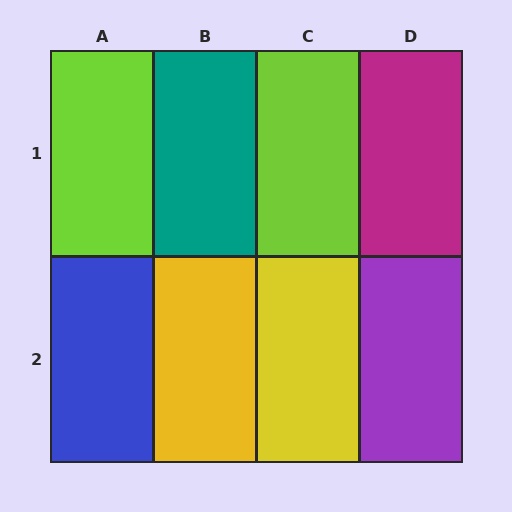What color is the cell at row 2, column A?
Blue.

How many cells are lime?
2 cells are lime.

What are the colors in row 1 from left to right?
Lime, teal, lime, magenta.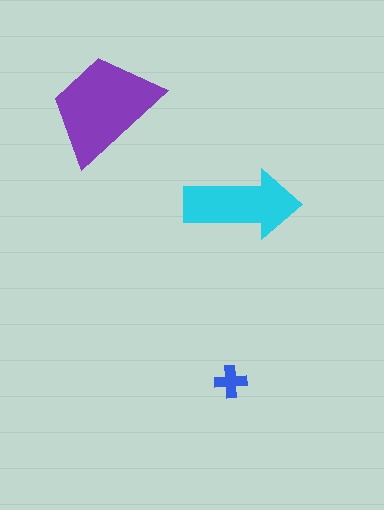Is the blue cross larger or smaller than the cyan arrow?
Smaller.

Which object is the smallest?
The blue cross.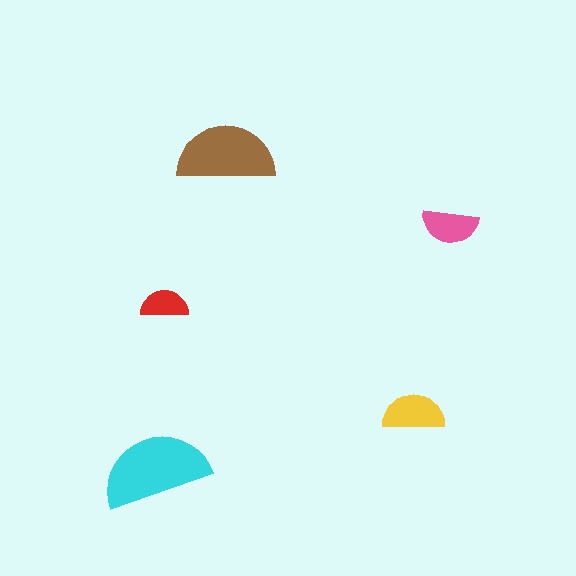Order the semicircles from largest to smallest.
the cyan one, the brown one, the yellow one, the pink one, the red one.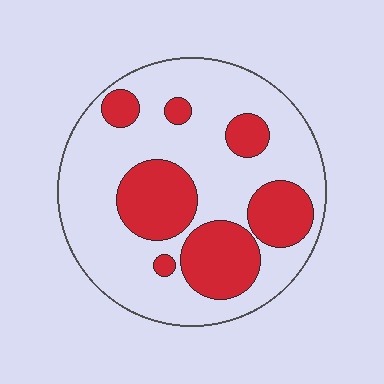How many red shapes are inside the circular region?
7.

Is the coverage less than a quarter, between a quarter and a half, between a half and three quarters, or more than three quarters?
Between a quarter and a half.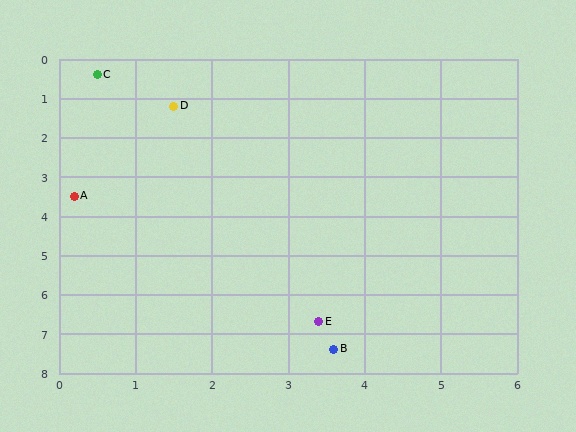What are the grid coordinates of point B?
Point B is at approximately (3.6, 7.4).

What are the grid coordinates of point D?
Point D is at approximately (1.5, 1.2).